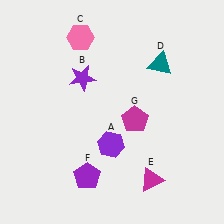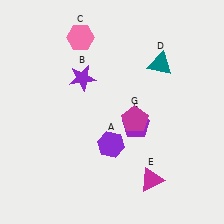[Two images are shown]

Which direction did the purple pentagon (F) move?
The purple pentagon (F) moved up.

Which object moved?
The purple pentagon (F) moved up.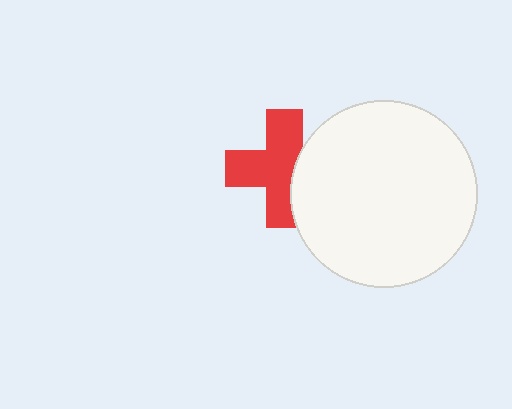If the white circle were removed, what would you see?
You would see the complete red cross.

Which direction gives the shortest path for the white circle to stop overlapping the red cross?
Moving right gives the shortest separation.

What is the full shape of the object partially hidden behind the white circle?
The partially hidden object is a red cross.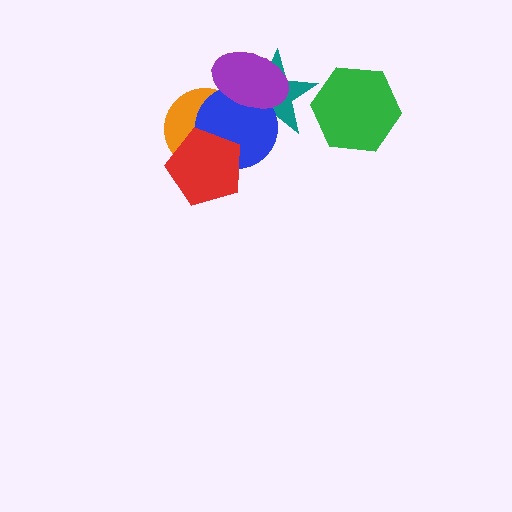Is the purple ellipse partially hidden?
No, no other shape covers it.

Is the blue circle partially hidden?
Yes, it is partially covered by another shape.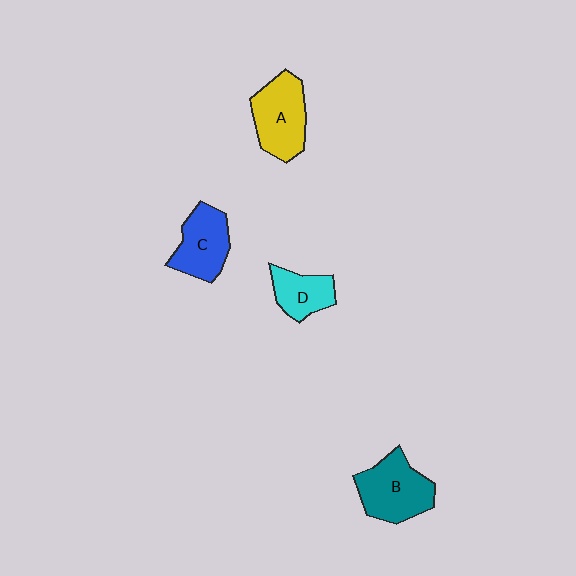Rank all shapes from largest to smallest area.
From largest to smallest: B (teal), A (yellow), C (blue), D (cyan).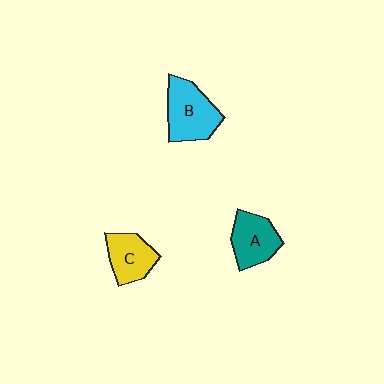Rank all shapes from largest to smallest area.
From largest to smallest: B (cyan), A (teal), C (yellow).